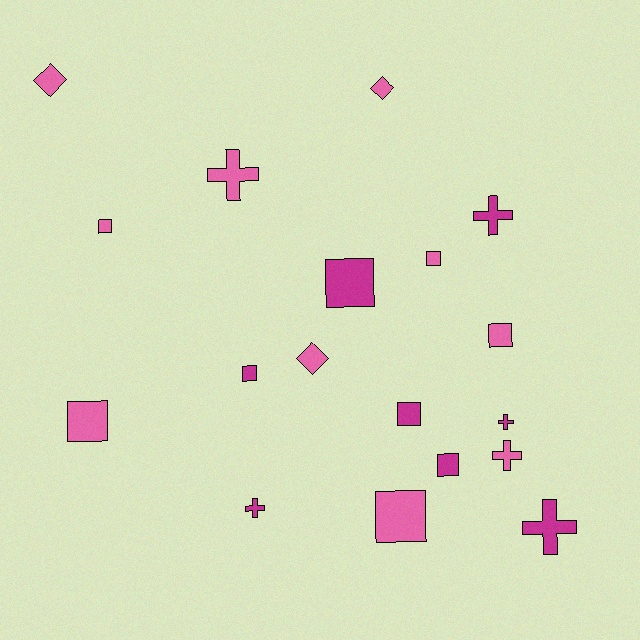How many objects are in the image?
There are 18 objects.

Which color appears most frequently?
Pink, with 10 objects.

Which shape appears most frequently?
Square, with 9 objects.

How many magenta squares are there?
There are 4 magenta squares.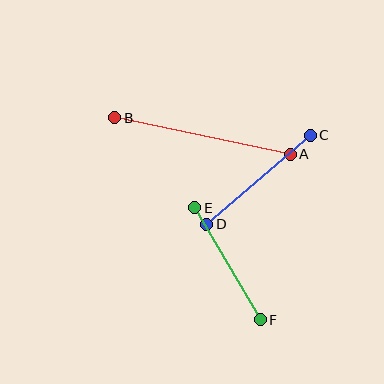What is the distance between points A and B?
The distance is approximately 179 pixels.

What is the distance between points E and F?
The distance is approximately 130 pixels.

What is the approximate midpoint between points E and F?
The midpoint is at approximately (227, 264) pixels.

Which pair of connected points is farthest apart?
Points A and B are farthest apart.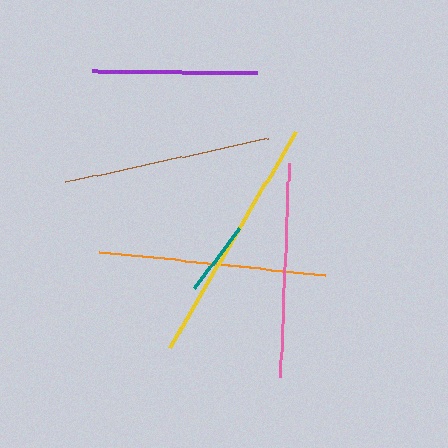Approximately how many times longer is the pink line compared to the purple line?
The pink line is approximately 1.3 times the length of the purple line.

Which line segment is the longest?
The yellow line is the longest at approximately 251 pixels.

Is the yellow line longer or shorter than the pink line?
The yellow line is longer than the pink line.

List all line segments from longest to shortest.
From longest to shortest: yellow, orange, pink, brown, purple, teal.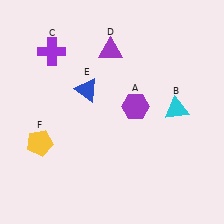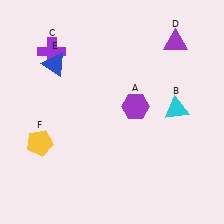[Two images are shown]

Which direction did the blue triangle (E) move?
The blue triangle (E) moved left.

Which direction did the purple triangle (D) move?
The purple triangle (D) moved right.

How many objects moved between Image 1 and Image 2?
2 objects moved between the two images.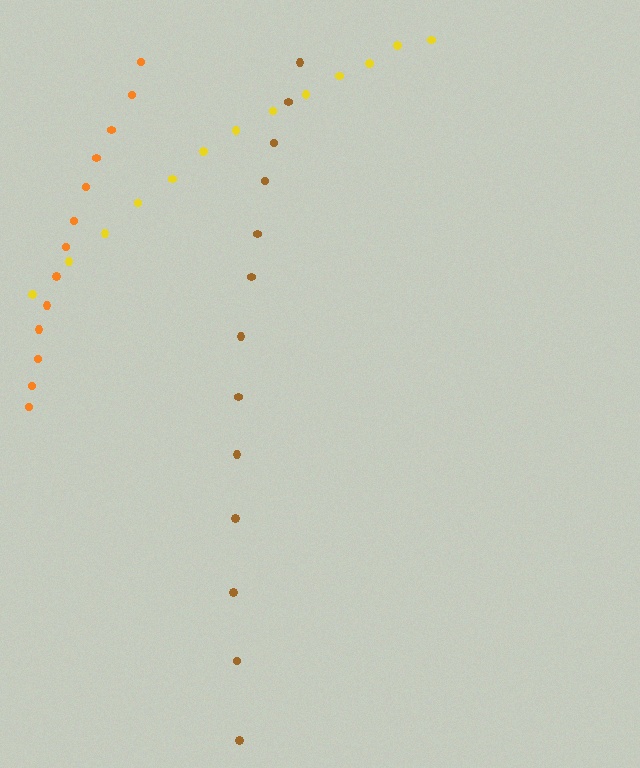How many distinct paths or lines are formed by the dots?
There are 3 distinct paths.